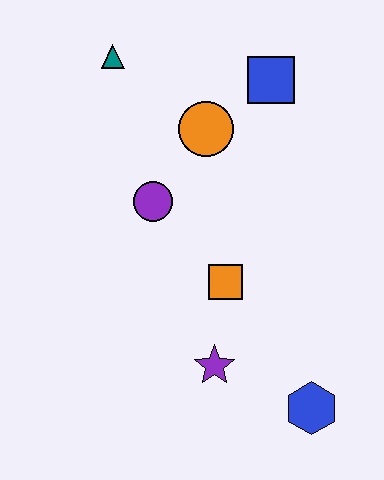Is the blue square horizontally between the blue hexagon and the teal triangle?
Yes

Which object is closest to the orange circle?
The blue square is closest to the orange circle.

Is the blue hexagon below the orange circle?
Yes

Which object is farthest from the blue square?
The blue hexagon is farthest from the blue square.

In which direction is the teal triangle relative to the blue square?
The teal triangle is to the left of the blue square.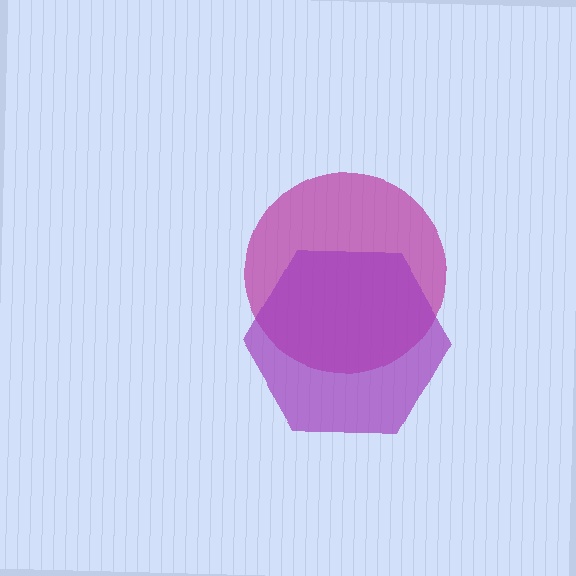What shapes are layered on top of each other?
The layered shapes are: a magenta circle, a purple hexagon.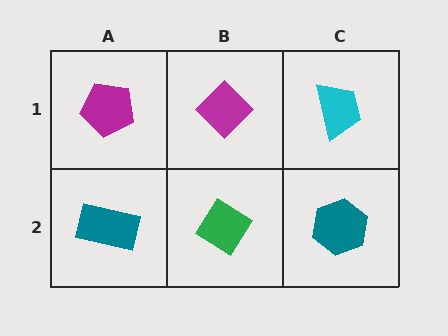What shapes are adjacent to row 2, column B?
A magenta diamond (row 1, column B), a teal rectangle (row 2, column A), a teal hexagon (row 2, column C).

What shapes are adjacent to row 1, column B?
A green diamond (row 2, column B), a magenta pentagon (row 1, column A), a cyan trapezoid (row 1, column C).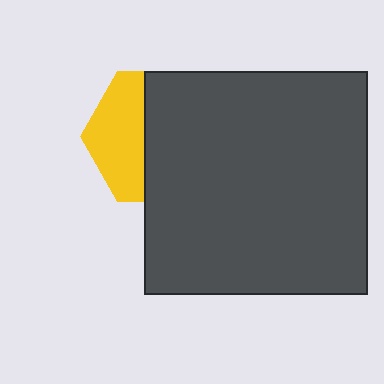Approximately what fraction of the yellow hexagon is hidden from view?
Roughly 60% of the yellow hexagon is hidden behind the dark gray square.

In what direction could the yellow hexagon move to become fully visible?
The yellow hexagon could move left. That would shift it out from behind the dark gray square entirely.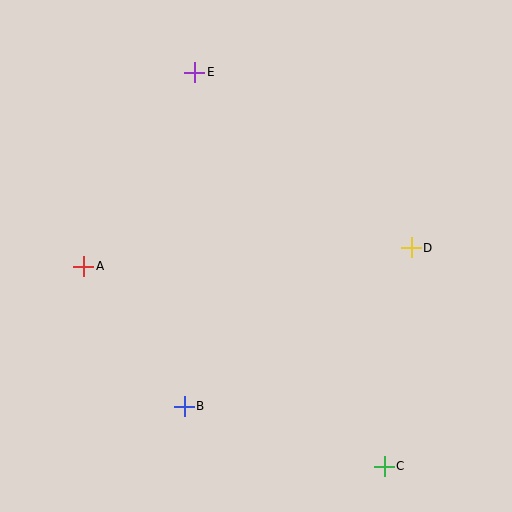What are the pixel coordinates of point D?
Point D is at (411, 248).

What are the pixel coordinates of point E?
Point E is at (195, 72).